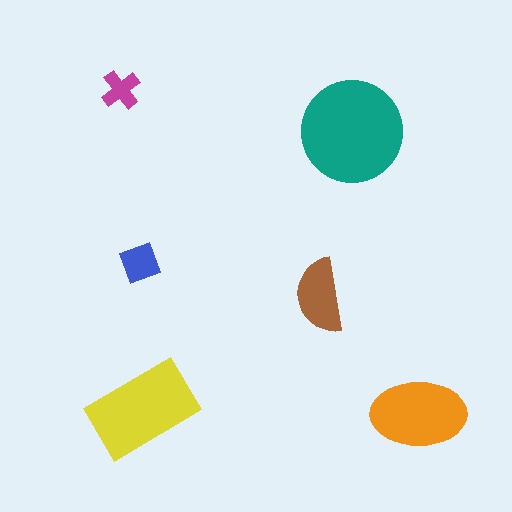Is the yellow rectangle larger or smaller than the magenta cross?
Larger.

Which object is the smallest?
The magenta cross.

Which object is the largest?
The teal circle.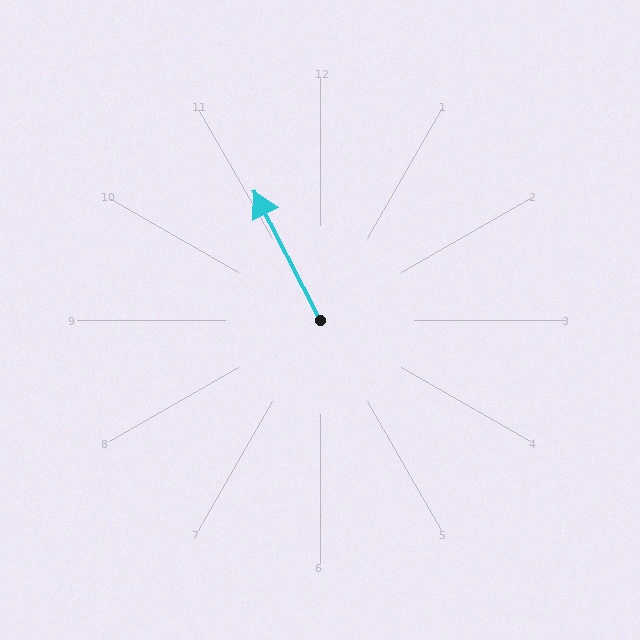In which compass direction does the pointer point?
Northwest.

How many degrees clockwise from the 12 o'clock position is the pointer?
Approximately 333 degrees.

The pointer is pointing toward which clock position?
Roughly 11 o'clock.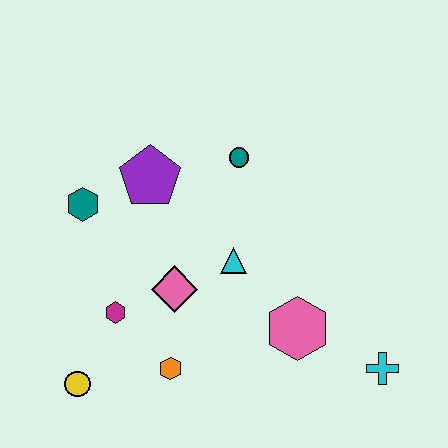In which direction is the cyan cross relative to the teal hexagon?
The cyan cross is to the right of the teal hexagon.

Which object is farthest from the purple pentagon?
The cyan cross is farthest from the purple pentagon.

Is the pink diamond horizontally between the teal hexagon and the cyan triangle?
Yes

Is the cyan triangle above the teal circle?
No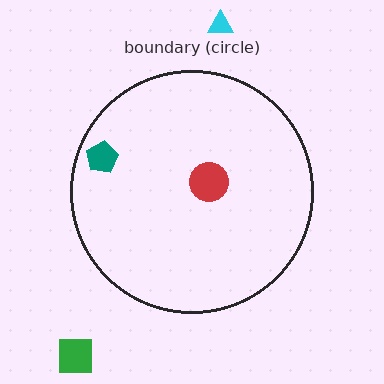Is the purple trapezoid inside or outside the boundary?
Inside.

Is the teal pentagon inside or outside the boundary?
Inside.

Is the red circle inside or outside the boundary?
Inside.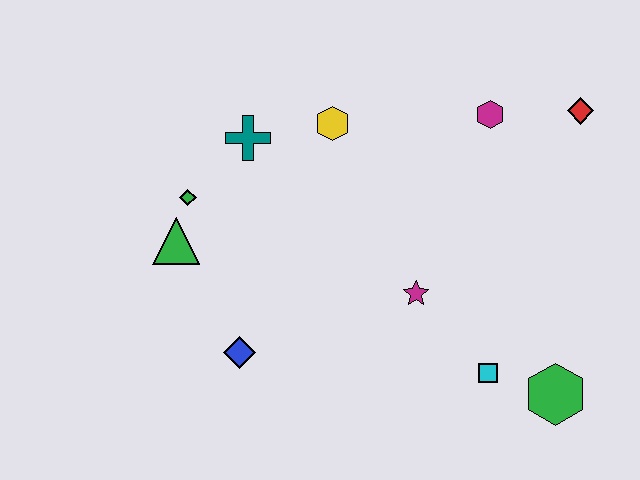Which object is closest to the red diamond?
The magenta hexagon is closest to the red diamond.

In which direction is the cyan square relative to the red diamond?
The cyan square is below the red diamond.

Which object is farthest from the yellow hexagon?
The green hexagon is farthest from the yellow hexagon.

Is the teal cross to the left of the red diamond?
Yes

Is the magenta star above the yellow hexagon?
No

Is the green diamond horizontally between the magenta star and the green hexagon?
No